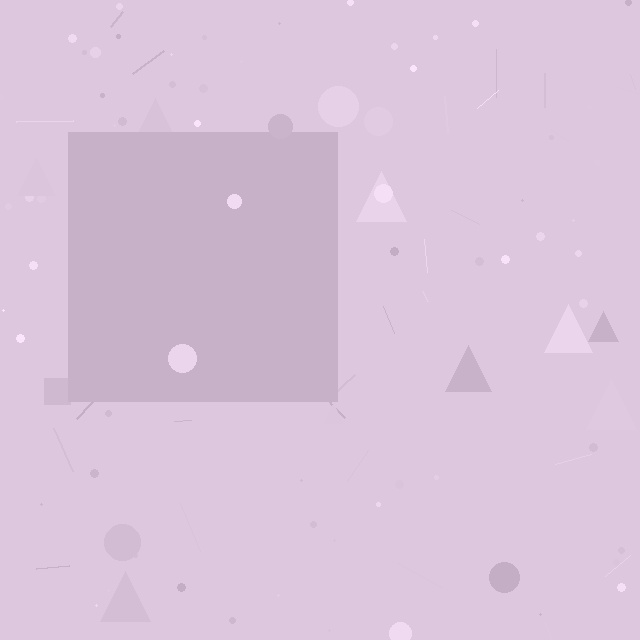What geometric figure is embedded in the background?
A square is embedded in the background.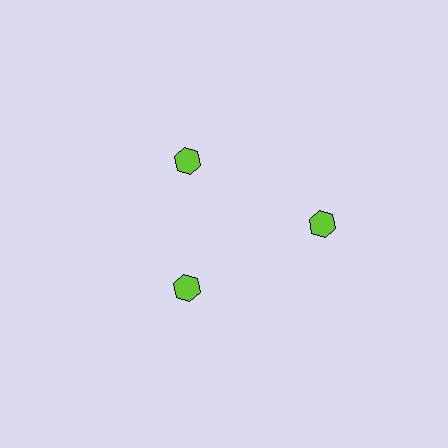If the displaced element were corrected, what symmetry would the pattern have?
It would have 3-fold rotational symmetry — the pattern would map onto itself every 120 degrees.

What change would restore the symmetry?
The symmetry would be restored by moving it inward, back onto the ring so that all 3 hexagons sit at equal angles and equal distance from the center.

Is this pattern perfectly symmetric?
No. The 3 lime hexagons are arranged in a ring, but one element near the 3 o'clock position is pushed outward from the center, breaking the 3-fold rotational symmetry.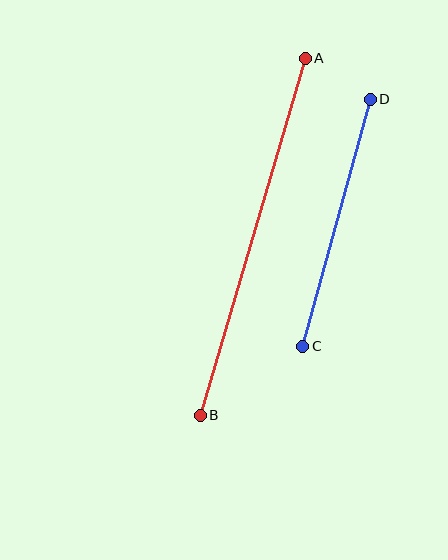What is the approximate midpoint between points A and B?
The midpoint is at approximately (253, 237) pixels.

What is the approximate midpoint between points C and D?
The midpoint is at approximately (337, 223) pixels.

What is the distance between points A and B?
The distance is approximately 372 pixels.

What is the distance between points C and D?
The distance is approximately 256 pixels.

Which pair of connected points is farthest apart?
Points A and B are farthest apart.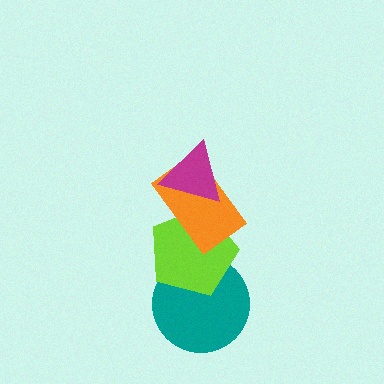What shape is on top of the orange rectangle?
The magenta triangle is on top of the orange rectangle.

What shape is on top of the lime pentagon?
The orange rectangle is on top of the lime pentagon.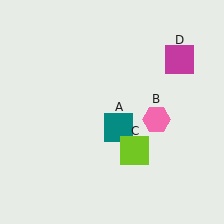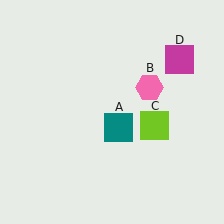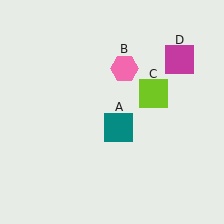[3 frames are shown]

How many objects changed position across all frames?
2 objects changed position: pink hexagon (object B), lime square (object C).